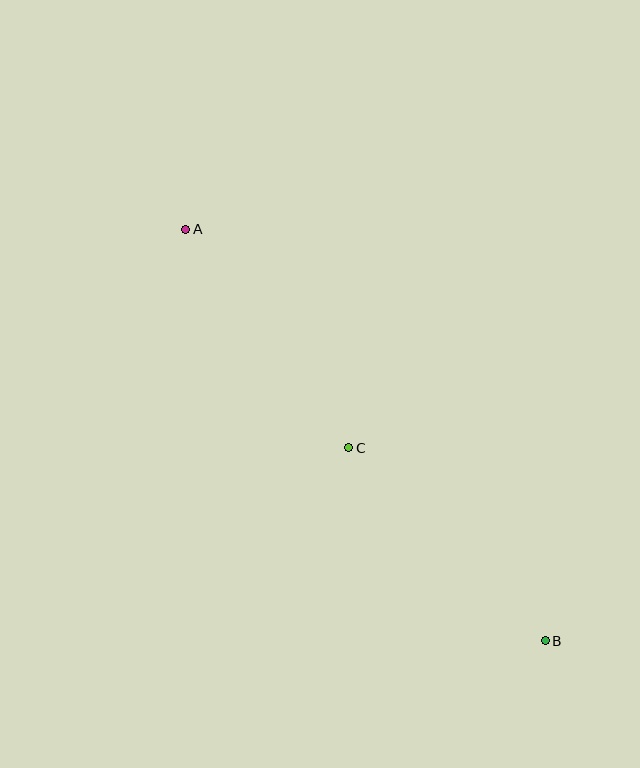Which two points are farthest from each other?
Points A and B are farthest from each other.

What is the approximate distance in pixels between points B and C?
The distance between B and C is approximately 276 pixels.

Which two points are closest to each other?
Points A and C are closest to each other.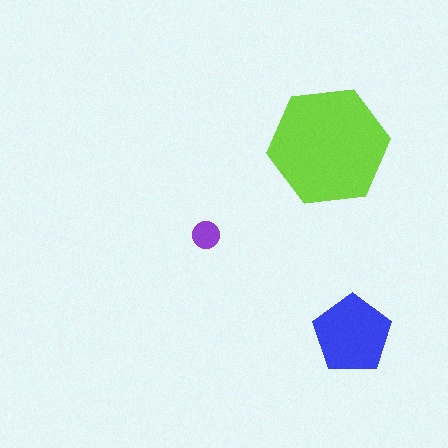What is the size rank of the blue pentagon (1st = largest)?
2nd.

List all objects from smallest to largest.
The purple circle, the blue pentagon, the lime hexagon.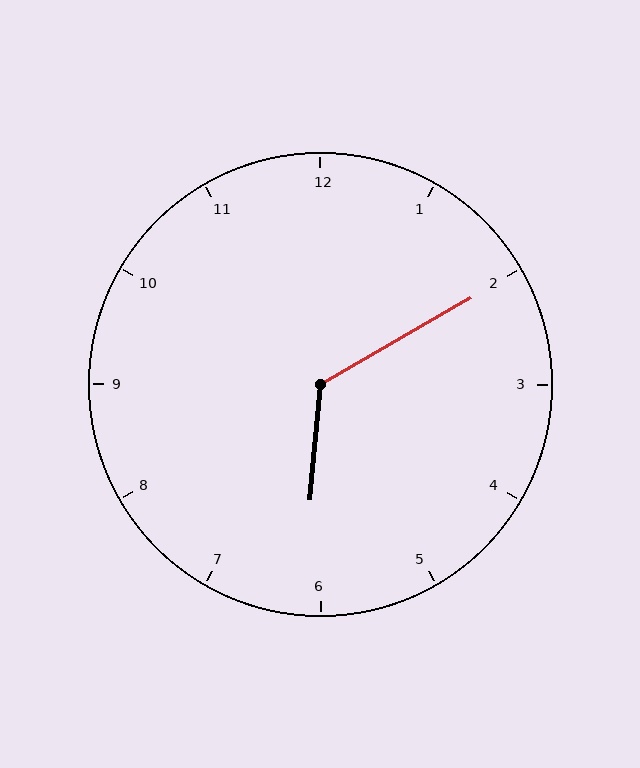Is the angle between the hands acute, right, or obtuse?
It is obtuse.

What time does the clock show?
6:10.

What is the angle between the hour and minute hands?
Approximately 125 degrees.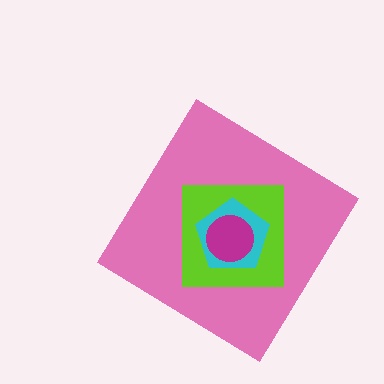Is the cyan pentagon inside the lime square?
Yes.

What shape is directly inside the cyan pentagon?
The magenta circle.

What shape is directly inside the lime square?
The cyan pentagon.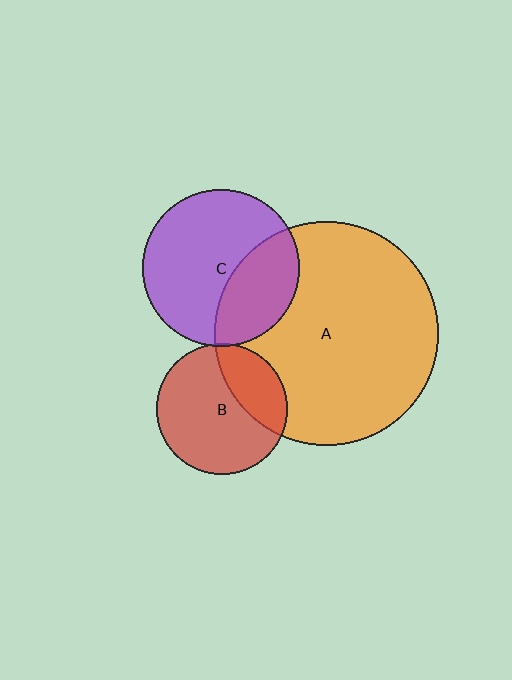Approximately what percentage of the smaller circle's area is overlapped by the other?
Approximately 5%.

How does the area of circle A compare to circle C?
Approximately 2.0 times.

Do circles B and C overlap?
Yes.